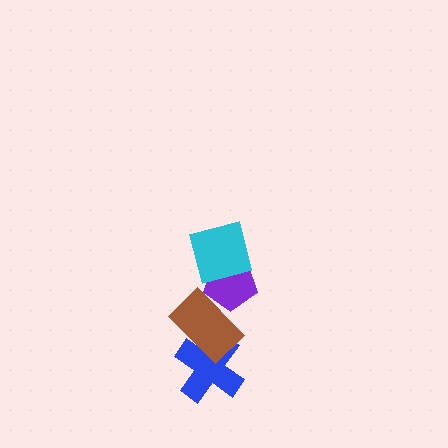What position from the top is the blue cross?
The blue cross is 4th from the top.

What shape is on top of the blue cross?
The brown rectangle is on top of the blue cross.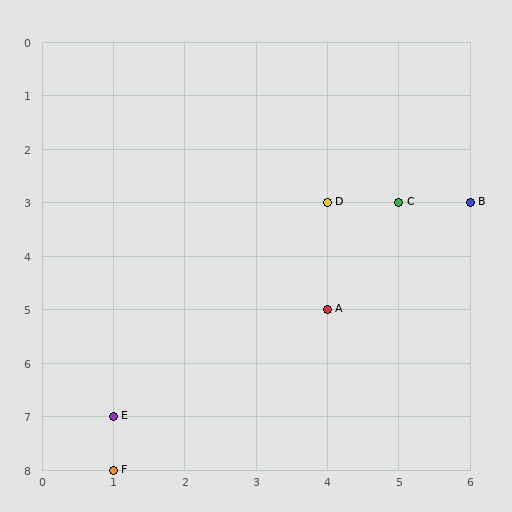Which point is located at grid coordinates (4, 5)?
Point A is at (4, 5).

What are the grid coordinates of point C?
Point C is at grid coordinates (5, 3).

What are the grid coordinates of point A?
Point A is at grid coordinates (4, 5).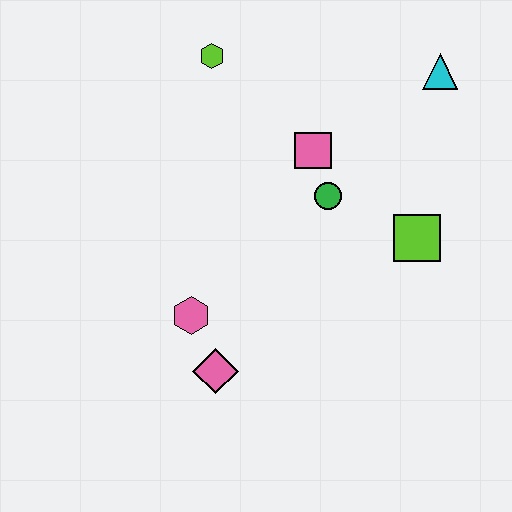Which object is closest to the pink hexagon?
The pink diamond is closest to the pink hexagon.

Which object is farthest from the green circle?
The pink diamond is farthest from the green circle.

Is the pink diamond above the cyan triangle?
No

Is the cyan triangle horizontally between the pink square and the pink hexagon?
No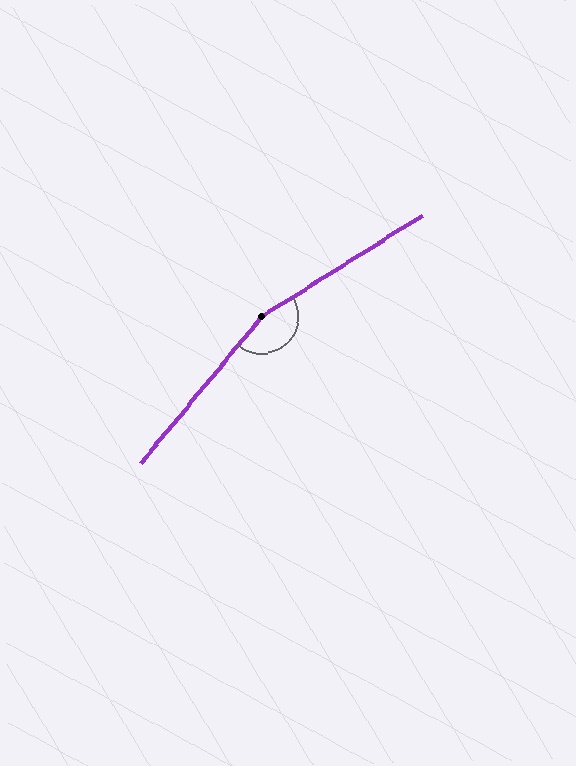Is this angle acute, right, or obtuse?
It is obtuse.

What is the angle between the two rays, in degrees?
Approximately 162 degrees.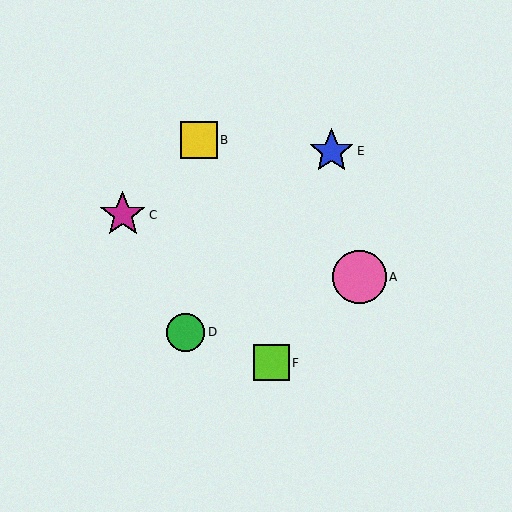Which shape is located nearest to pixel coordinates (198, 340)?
The green circle (labeled D) at (186, 332) is nearest to that location.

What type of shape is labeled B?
Shape B is a yellow square.